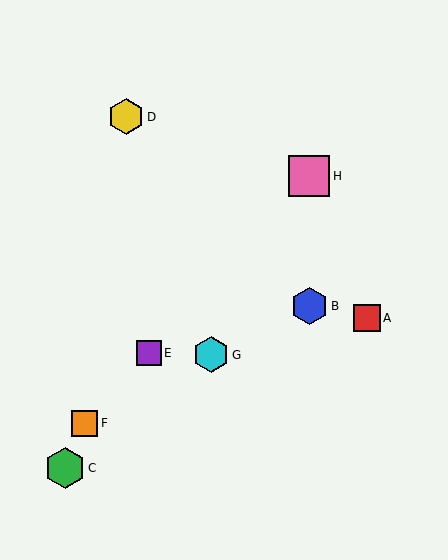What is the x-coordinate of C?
Object C is at x≈65.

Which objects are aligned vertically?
Objects B, H are aligned vertically.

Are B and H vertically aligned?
Yes, both are at x≈309.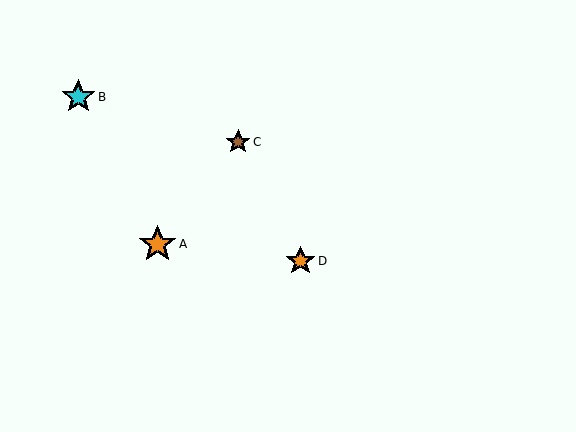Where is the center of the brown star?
The center of the brown star is at (238, 142).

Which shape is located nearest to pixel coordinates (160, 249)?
The orange star (labeled A) at (158, 244) is nearest to that location.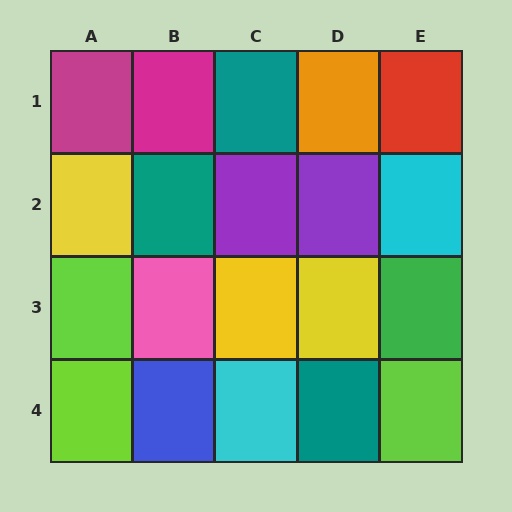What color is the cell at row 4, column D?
Teal.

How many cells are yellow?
3 cells are yellow.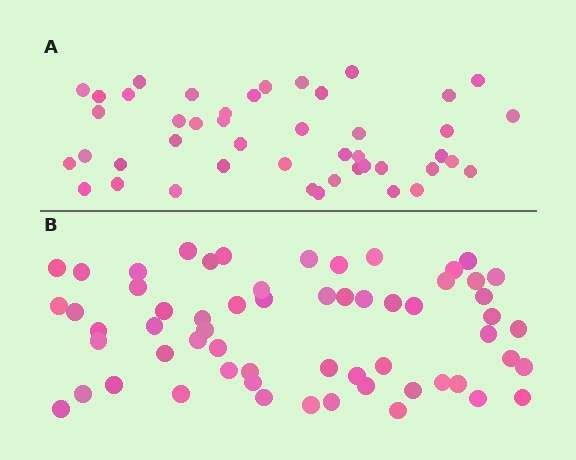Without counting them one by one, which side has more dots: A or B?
Region B (the bottom region) has more dots.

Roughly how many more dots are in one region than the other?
Region B has approximately 15 more dots than region A.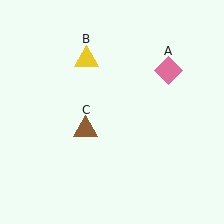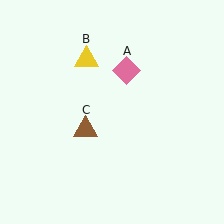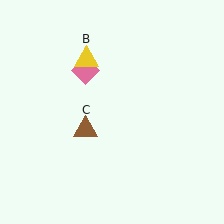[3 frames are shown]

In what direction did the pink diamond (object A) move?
The pink diamond (object A) moved left.